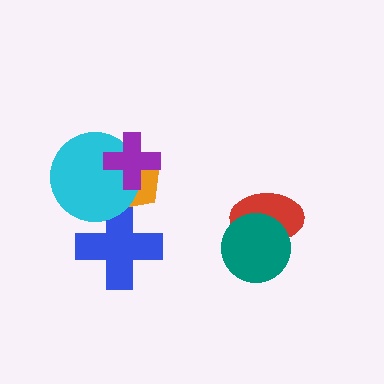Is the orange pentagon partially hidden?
Yes, it is partially covered by another shape.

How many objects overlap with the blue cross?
2 objects overlap with the blue cross.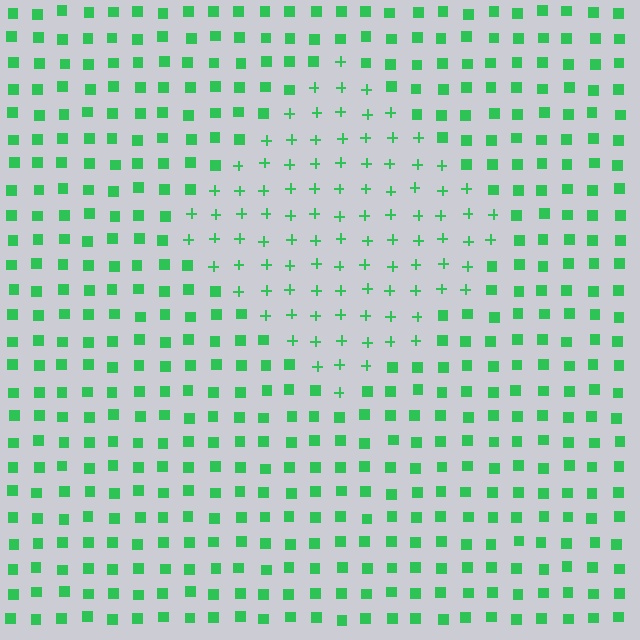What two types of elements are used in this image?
The image uses plus signs inside the diamond region and squares outside it.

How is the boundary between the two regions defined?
The boundary is defined by a change in element shape: plus signs inside vs. squares outside. All elements share the same color and spacing.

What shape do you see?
I see a diamond.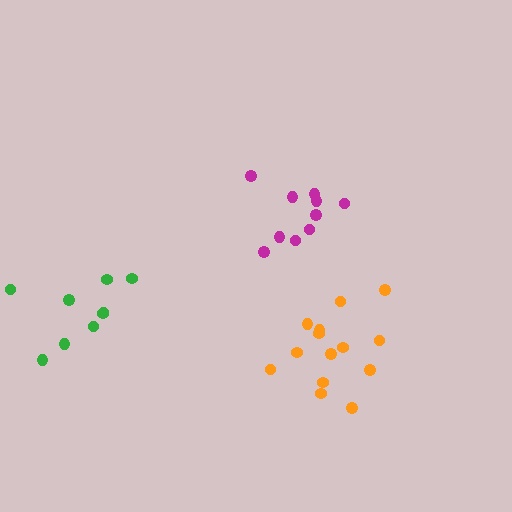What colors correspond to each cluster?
The clusters are colored: magenta, green, orange.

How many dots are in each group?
Group 1: 10 dots, Group 2: 9 dots, Group 3: 14 dots (33 total).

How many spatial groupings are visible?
There are 3 spatial groupings.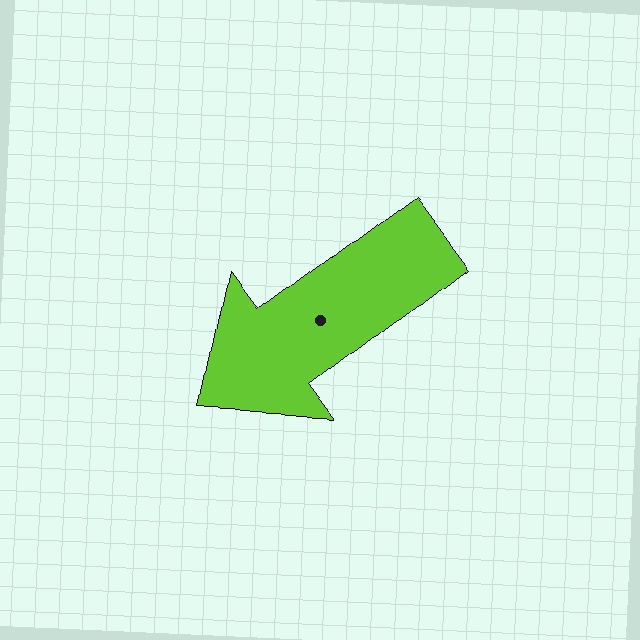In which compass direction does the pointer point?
Southwest.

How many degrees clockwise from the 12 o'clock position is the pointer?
Approximately 233 degrees.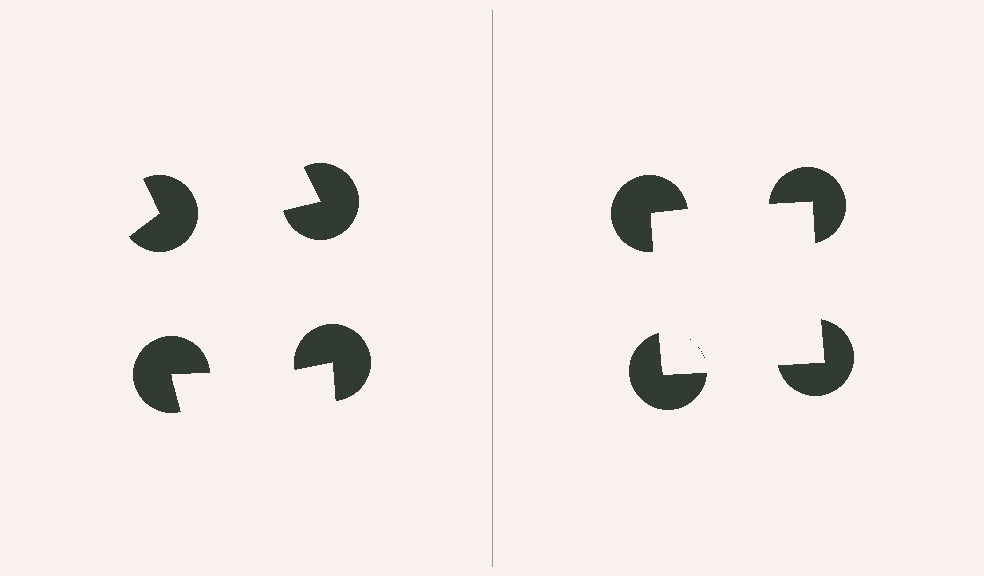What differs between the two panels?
The pac-man discs are positioned identically on both sides; only the wedge orientations differ. On the right they align to a square; on the left they are misaligned.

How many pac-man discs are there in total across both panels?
8 — 4 on each side.